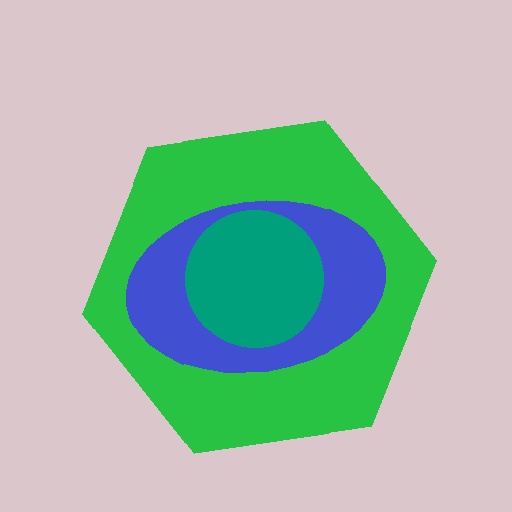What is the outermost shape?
The green hexagon.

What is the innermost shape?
The teal circle.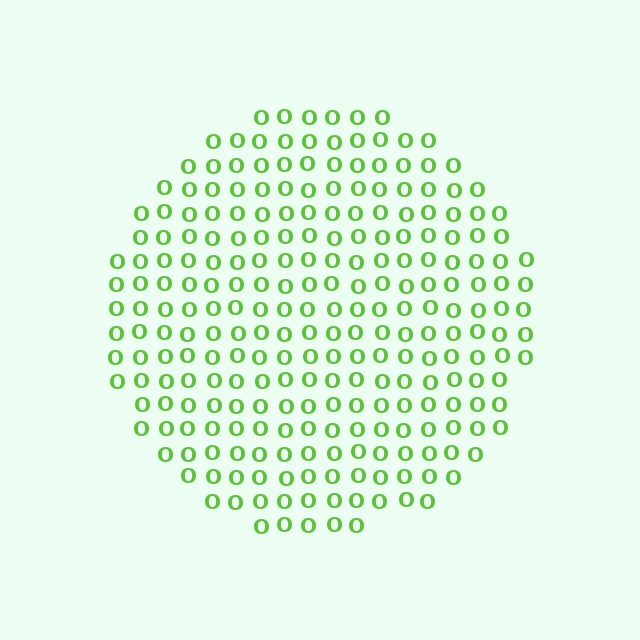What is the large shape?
The large shape is a circle.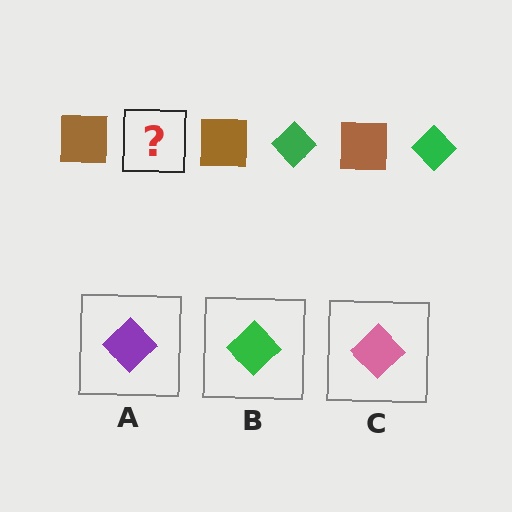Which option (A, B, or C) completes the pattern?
B.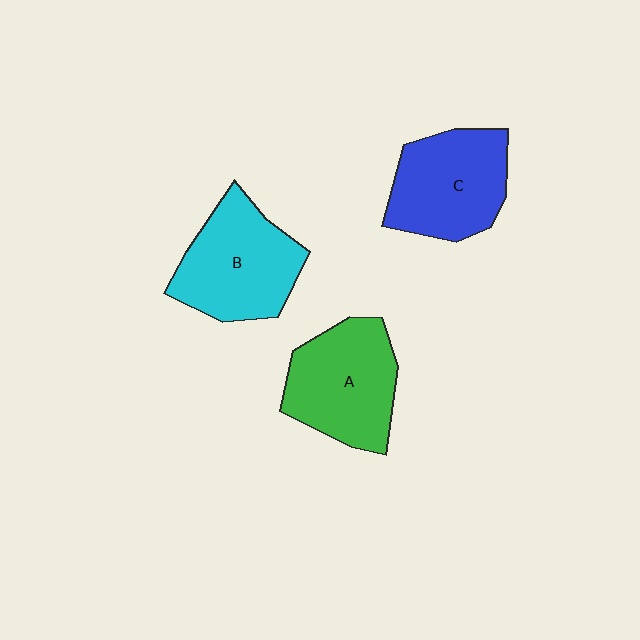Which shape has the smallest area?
Shape C (blue).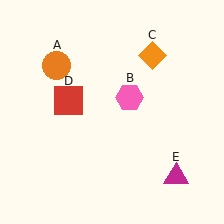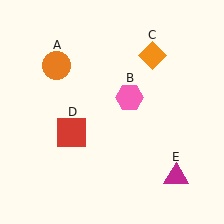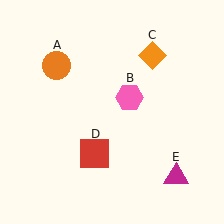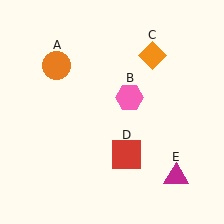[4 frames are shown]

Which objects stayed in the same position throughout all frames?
Orange circle (object A) and pink hexagon (object B) and orange diamond (object C) and magenta triangle (object E) remained stationary.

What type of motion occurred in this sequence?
The red square (object D) rotated counterclockwise around the center of the scene.